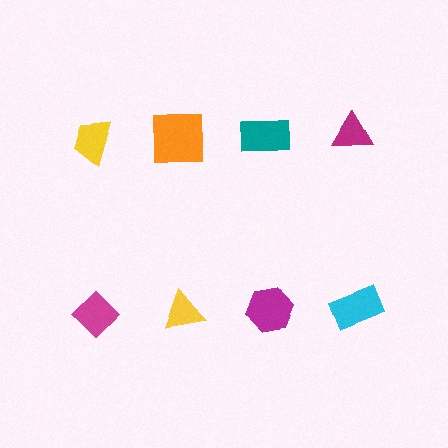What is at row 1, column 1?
A yellow trapezoid.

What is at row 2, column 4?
A cyan rectangle.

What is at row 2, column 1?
A magenta diamond.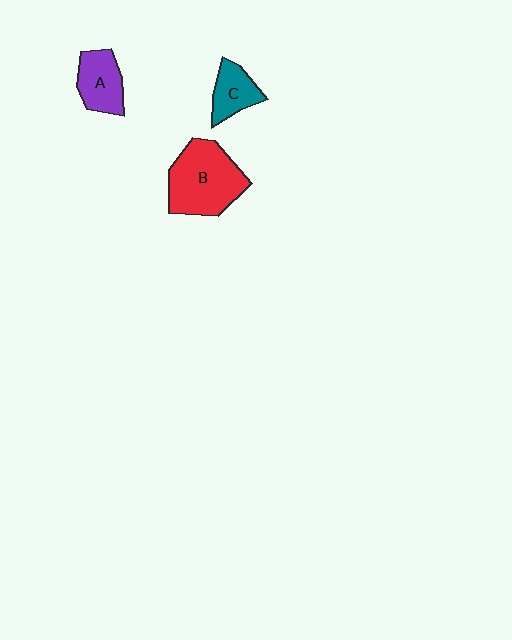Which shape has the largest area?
Shape B (red).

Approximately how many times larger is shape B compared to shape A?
Approximately 1.8 times.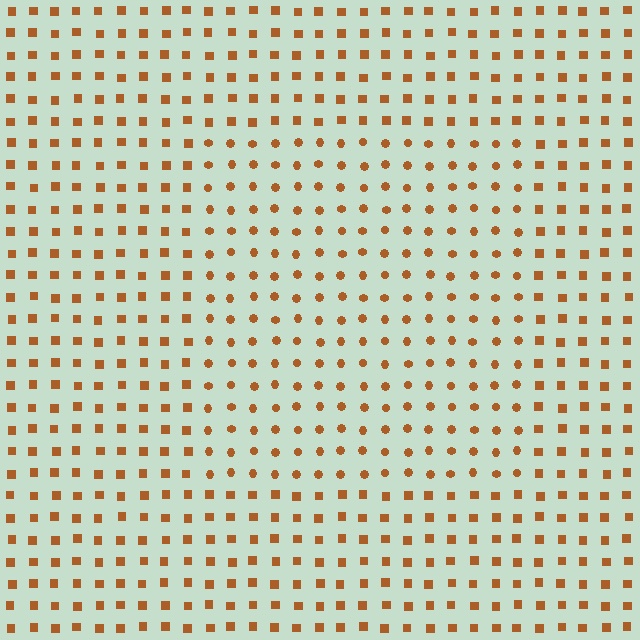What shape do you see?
I see a rectangle.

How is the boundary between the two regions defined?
The boundary is defined by a change in element shape: circles inside vs. squares outside. All elements share the same color and spacing.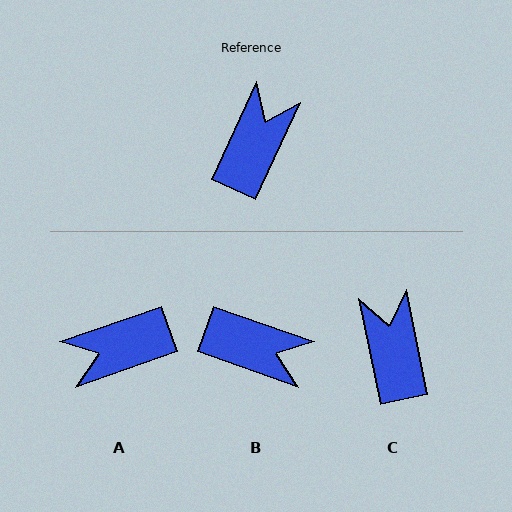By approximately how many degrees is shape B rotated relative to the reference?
Approximately 84 degrees clockwise.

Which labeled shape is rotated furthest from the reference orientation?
A, about 134 degrees away.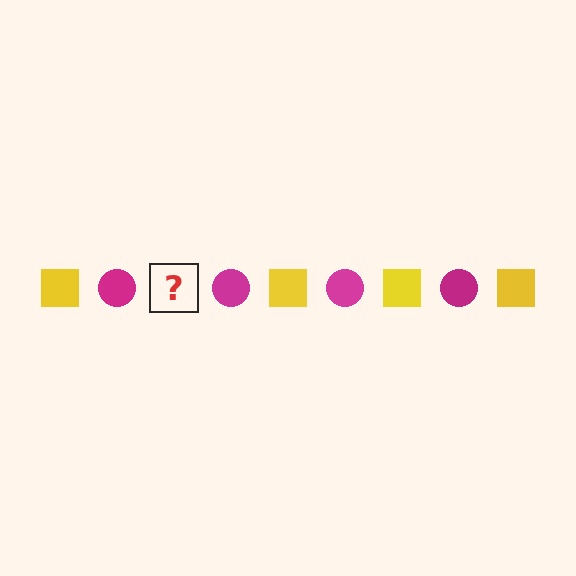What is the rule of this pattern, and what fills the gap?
The rule is that the pattern alternates between yellow square and magenta circle. The gap should be filled with a yellow square.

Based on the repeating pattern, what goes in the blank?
The blank should be a yellow square.